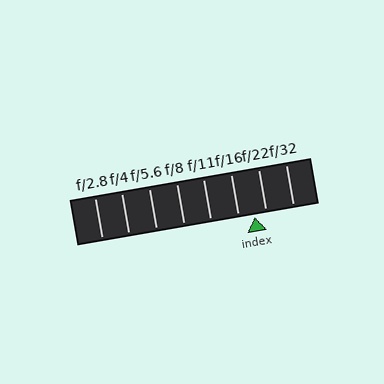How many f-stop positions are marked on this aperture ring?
There are 8 f-stop positions marked.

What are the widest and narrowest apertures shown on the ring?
The widest aperture shown is f/2.8 and the narrowest is f/32.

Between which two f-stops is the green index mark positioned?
The index mark is between f/16 and f/22.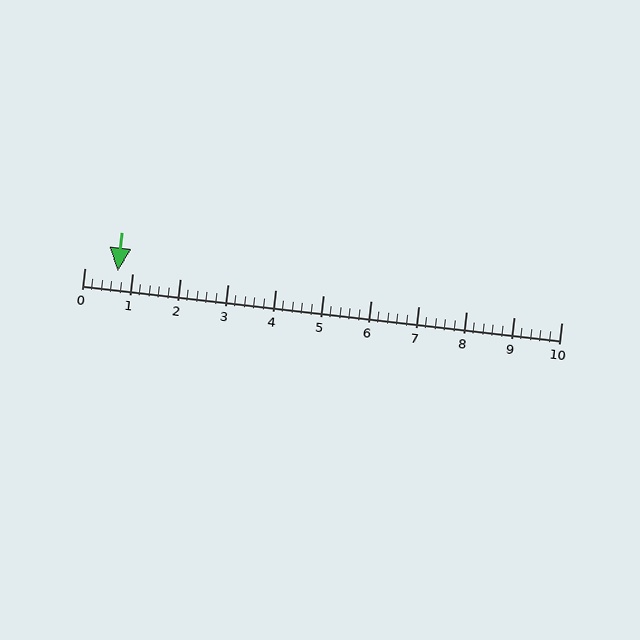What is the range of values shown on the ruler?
The ruler shows values from 0 to 10.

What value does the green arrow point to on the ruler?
The green arrow points to approximately 0.7.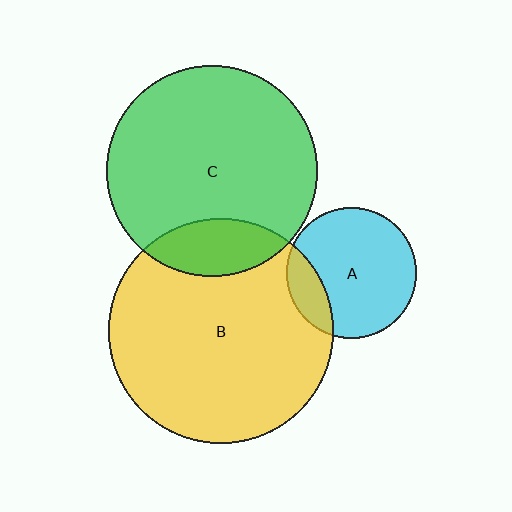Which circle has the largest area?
Circle B (yellow).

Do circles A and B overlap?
Yes.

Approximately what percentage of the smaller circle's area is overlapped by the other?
Approximately 20%.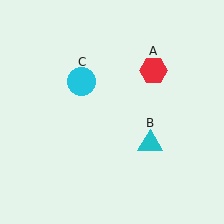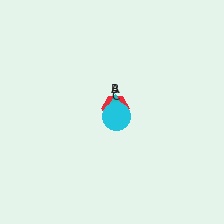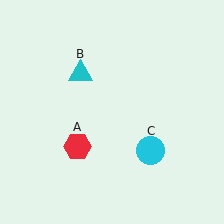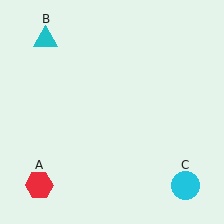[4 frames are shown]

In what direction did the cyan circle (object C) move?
The cyan circle (object C) moved down and to the right.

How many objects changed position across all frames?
3 objects changed position: red hexagon (object A), cyan triangle (object B), cyan circle (object C).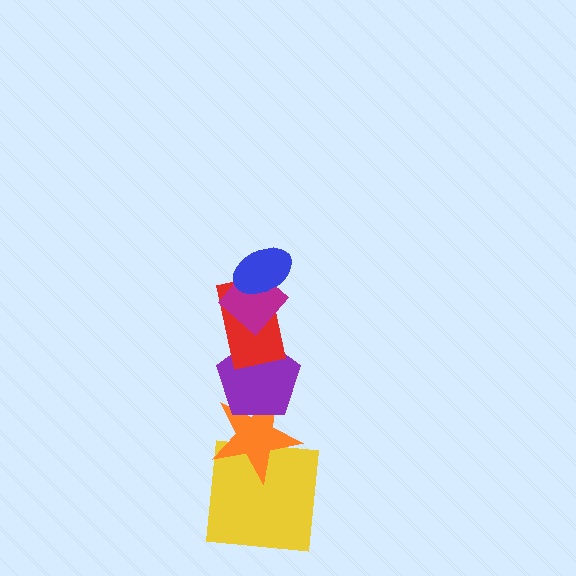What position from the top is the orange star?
The orange star is 5th from the top.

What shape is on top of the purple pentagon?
The red rectangle is on top of the purple pentagon.